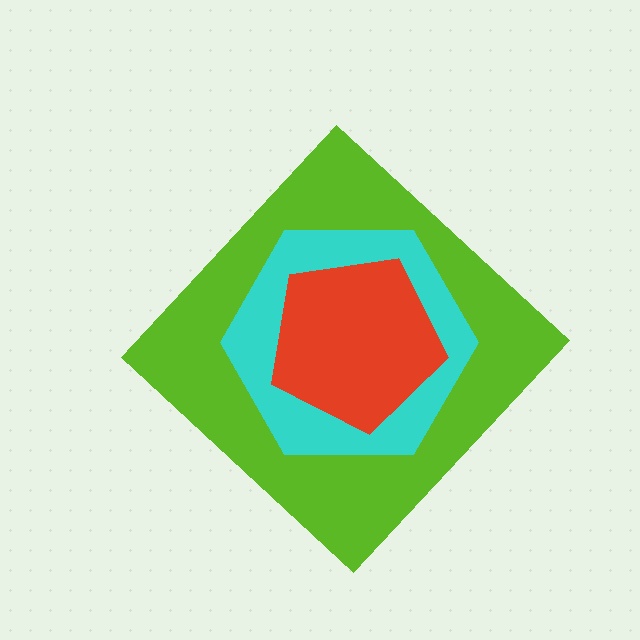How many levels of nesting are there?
3.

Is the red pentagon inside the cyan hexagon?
Yes.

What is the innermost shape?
The red pentagon.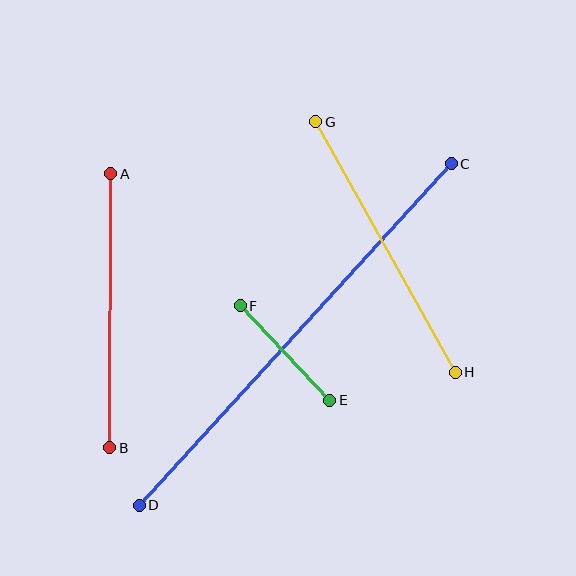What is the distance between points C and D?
The distance is approximately 463 pixels.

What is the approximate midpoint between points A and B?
The midpoint is at approximately (110, 311) pixels.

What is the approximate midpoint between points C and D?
The midpoint is at approximately (295, 335) pixels.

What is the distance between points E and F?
The distance is approximately 130 pixels.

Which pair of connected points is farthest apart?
Points C and D are farthest apart.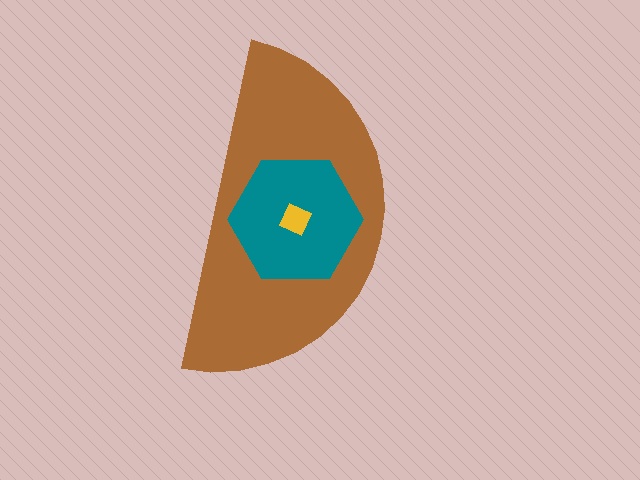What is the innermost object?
The yellow diamond.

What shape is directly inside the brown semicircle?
The teal hexagon.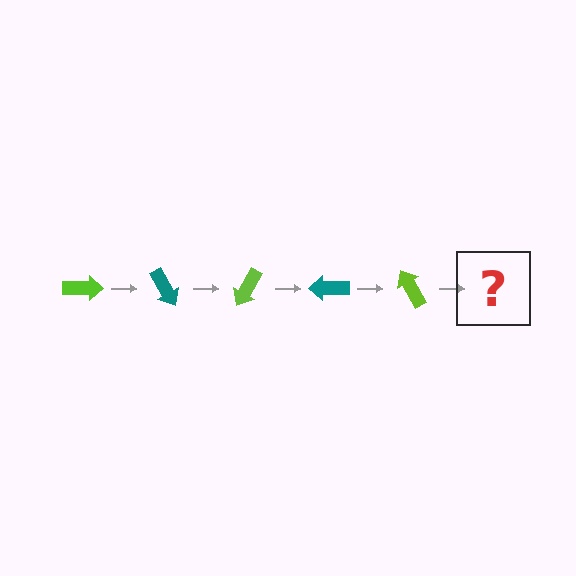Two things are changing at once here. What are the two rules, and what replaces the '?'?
The two rules are that it rotates 60 degrees each step and the color cycles through lime and teal. The '?' should be a teal arrow, rotated 300 degrees from the start.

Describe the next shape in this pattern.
It should be a teal arrow, rotated 300 degrees from the start.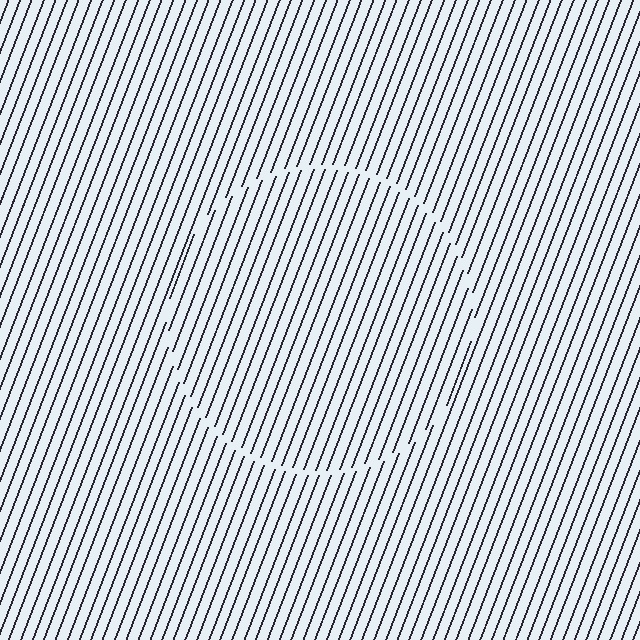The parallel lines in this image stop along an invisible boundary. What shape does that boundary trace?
An illusory circle. The interior of the shape contains the same grating, shifted by half a period — the contour is defined by the phase discontinuity where line-ends from the inner and outer gratings abut.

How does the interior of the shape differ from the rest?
The interior of the shape contains the same grating, shifted by half a period — the contour is defined by the phase discontinuity where line-ends from the inner and outer gratings abut.